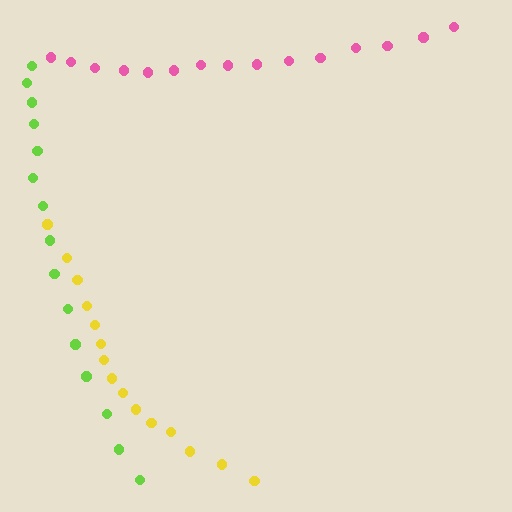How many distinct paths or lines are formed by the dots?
There are 3 distinct paths.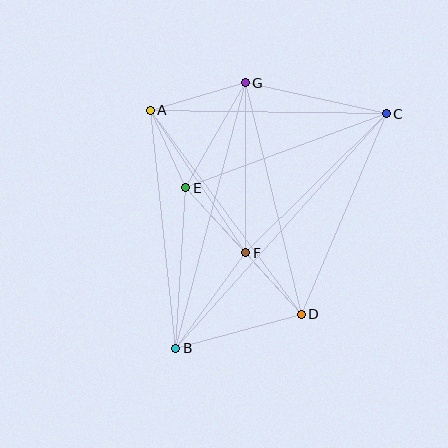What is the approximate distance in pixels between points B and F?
The distance between B and F is approximately 119 pixels.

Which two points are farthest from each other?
Points B and C are farthest from each other.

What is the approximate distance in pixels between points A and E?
The distance between A and E is approximately 85 pixels.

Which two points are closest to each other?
Points D and F are closest to each other.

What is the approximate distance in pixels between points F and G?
The distance between F and G is approximately 170 pixels.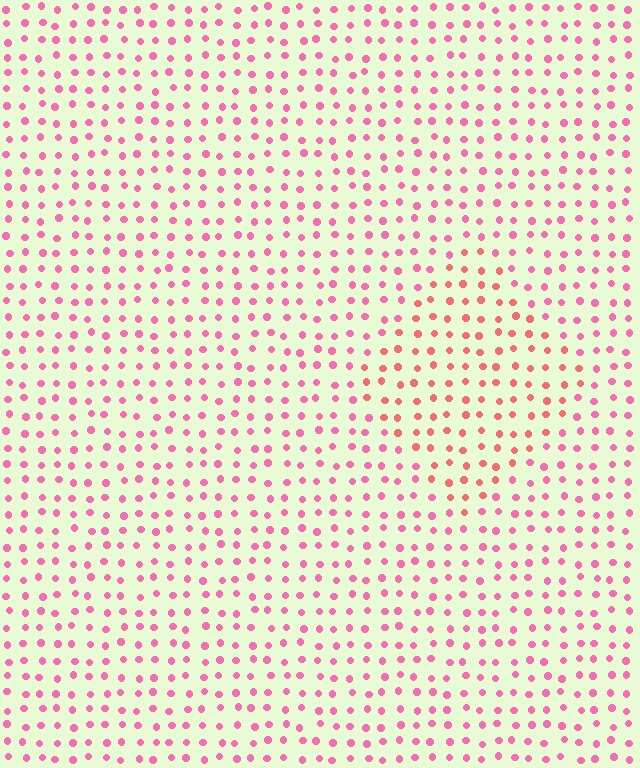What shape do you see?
I see a diamond.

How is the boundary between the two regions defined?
The boundary is defined purely by a slight shift in hue (about 29 degrees). Spacing, size, and orientation are identical on both sides.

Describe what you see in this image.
The image is filled with small pink elements in a uniform arrangement. A diamond-shaped region is visible where the elements are tinted to a slightly different hue, forming a subtle color boundary.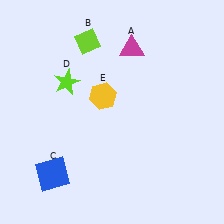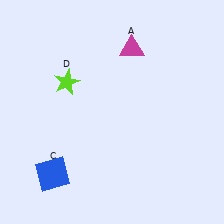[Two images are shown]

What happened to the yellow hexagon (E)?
The yellow hexagon (E) was removed in Image 2. It was in the top-left area of Image 1.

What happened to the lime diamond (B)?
The lime diamond (B) was removed in Image 2. It was in the top-left area of Image 1.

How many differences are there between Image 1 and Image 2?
There are 2 differences between the two images.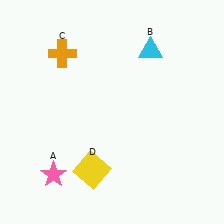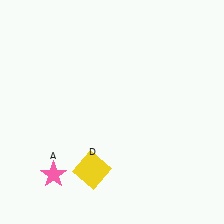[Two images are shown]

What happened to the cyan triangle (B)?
The cyan triangle (B) was removed in Image 2. It was in the top-right area of Image 1.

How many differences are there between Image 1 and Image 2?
There are 2 differences between the two images.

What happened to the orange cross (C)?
The orange cross (C) was removed in Image 2. It was in the top-left area of Image 1.